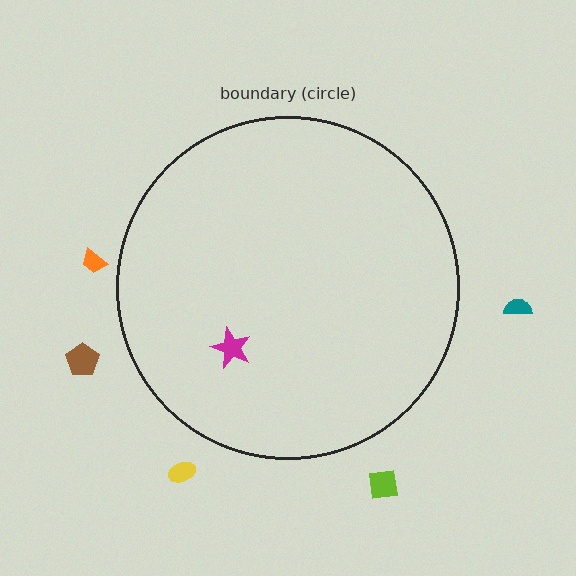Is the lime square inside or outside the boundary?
Outside.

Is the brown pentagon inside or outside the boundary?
Outside.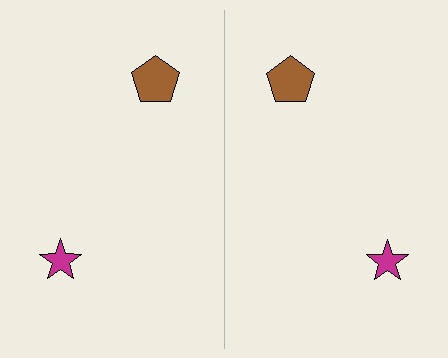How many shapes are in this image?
There are 4 shapes in this image.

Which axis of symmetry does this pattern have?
The pattern has a vertical axis of symmetry running through the center of the image.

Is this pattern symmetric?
Yes, this pattern has bilateral (reflection) symmetry.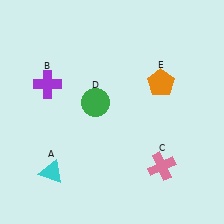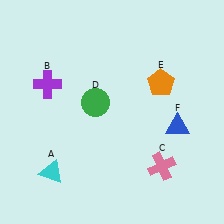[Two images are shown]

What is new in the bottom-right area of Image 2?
A blue triangle (F) was added in the bottom-right area of Image 2.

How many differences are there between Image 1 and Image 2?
There is 1 difference between the two images.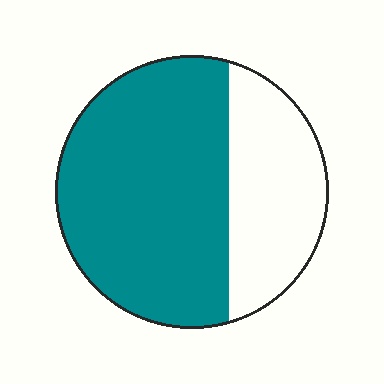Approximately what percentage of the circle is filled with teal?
Approximately 65%.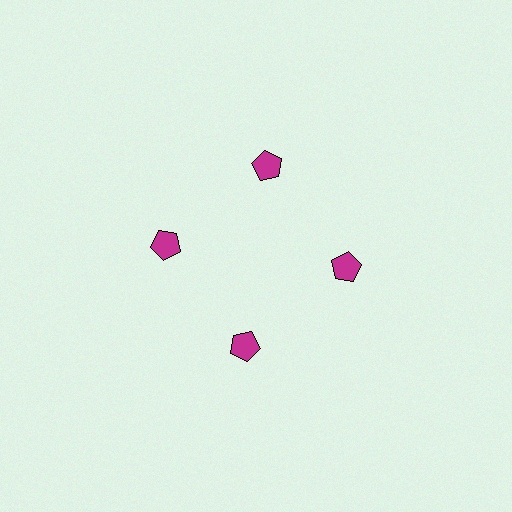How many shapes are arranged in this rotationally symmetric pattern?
There are 4 shapes, arranged in 4 groups of 1.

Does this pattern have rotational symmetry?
Yes, this pattern has 4-fold rotational symmetry. It looks the same after rotating 90 degrees around the center.